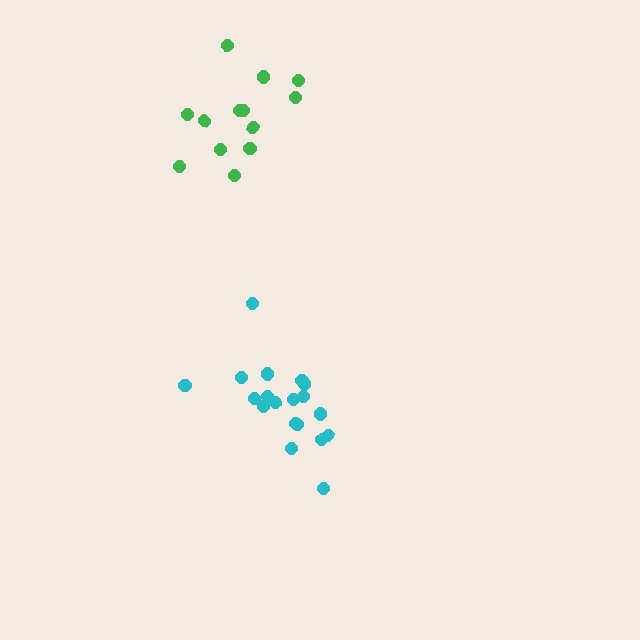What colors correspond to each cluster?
The clusters are colored: cyan, green.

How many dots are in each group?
Group 1: 19 dots, Group 2: 13 dots (32 total).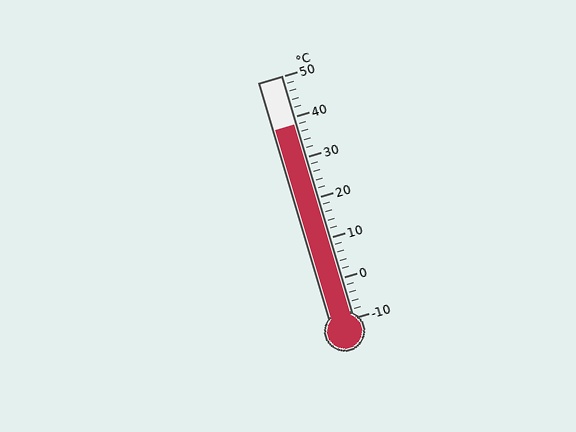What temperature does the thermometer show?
The thermometer shows approximately 38°C.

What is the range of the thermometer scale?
The thermometer scale ranges from -10°C to 50°C.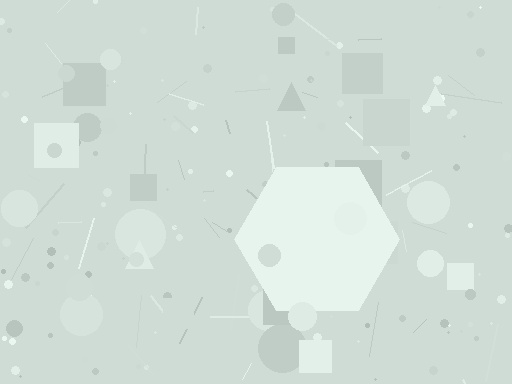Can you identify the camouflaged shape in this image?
The camouflaged shape is a hexagon.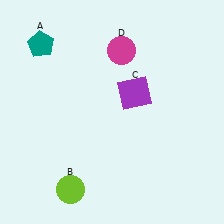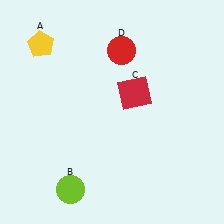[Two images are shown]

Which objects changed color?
A changed from teal to yellow. C changed from purple to red. D changed from magenta to red.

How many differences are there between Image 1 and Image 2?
There are 3 differences between the two images.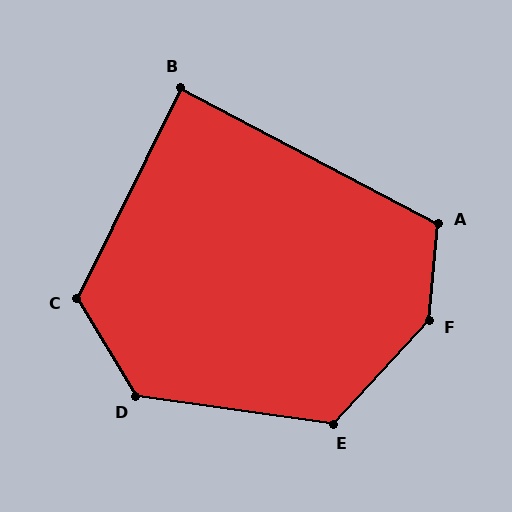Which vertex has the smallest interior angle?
B, at approximately 88 degrees.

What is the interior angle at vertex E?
Approximately 125 degrees (obtuse).